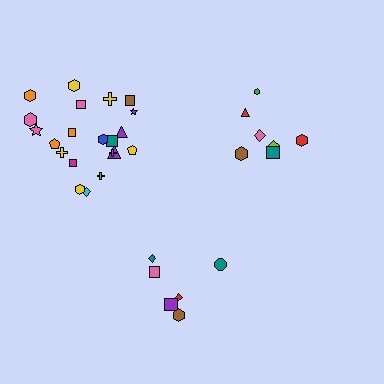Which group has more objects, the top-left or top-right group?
The top-left group.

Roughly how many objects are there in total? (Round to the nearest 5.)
Roughly 35 objects in total.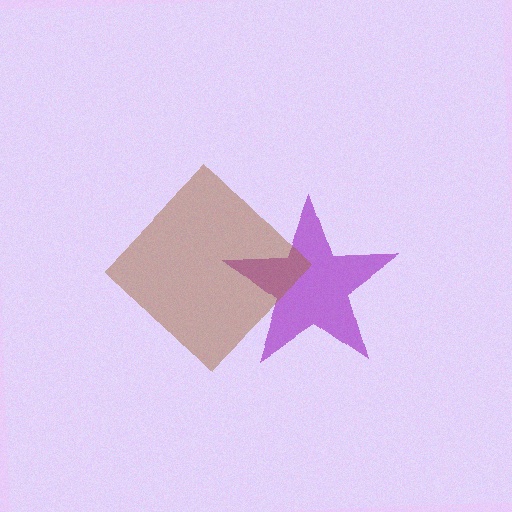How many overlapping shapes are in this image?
There are 2 overlapping shapes in the image.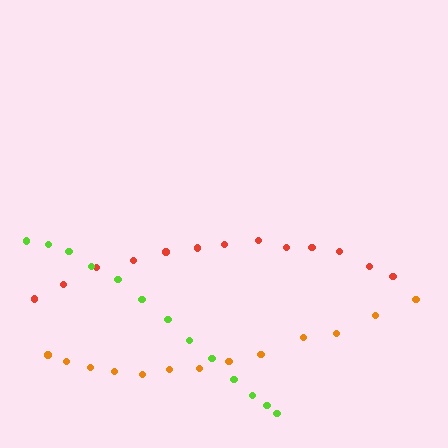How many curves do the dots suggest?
There are 3 distinct paths.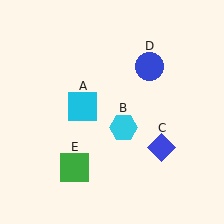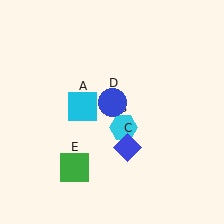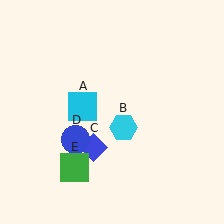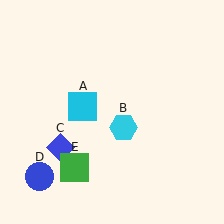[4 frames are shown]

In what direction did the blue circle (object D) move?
The blue circle (object D) moved down and to the left.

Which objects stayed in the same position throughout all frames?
Cyan square (object A) and cyan hexagon (object B) and green square (object E) remained stationary.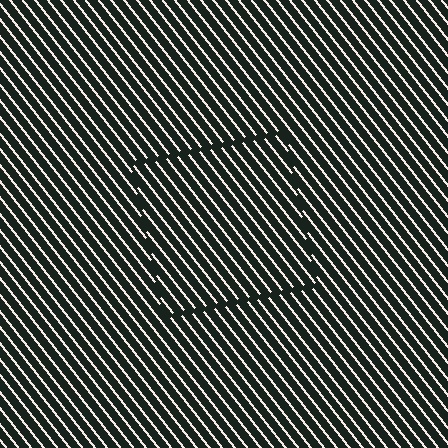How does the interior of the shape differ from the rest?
The interior of the shape contains the same grating, shifted by half a period — the contour is defined by the phase discontinuity where line-ends from the inner and outer gratings abut.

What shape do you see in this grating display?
An illusory square. The interior of the shape contains the same grating, shifted by half a period — the contour is defined by the phase discontinuity where line-ends from the inner and outer gratings abut.